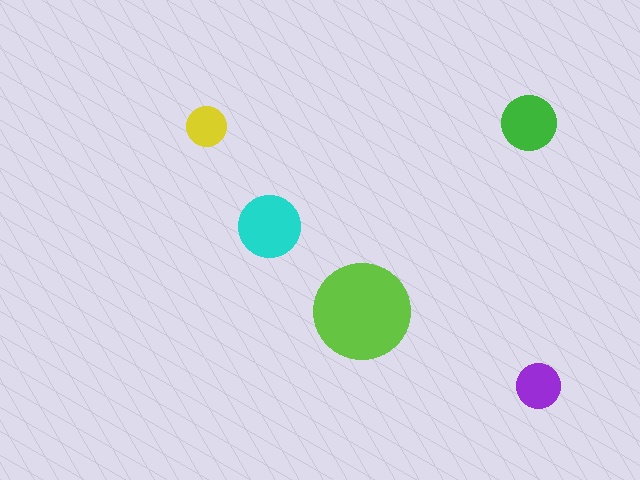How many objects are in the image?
There are 5 objects in the image.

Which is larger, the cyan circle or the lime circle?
The lime one.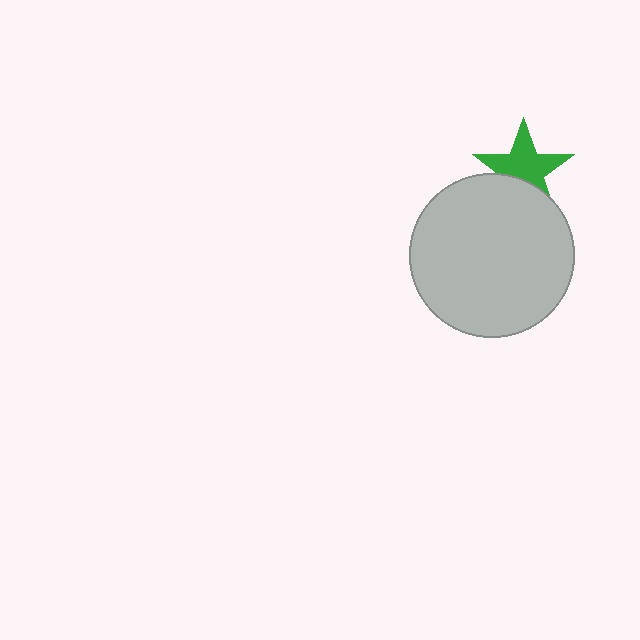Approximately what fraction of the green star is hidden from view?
Roughly 32% of the green star is hidden behind the light gray circle.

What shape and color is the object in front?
The object in front is a light gray circle.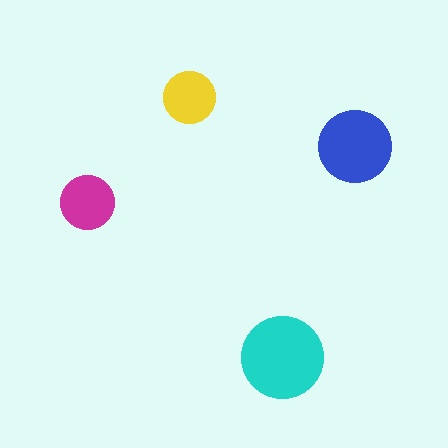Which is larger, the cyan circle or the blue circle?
The cyan one.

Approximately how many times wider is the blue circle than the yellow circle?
About 1.5 times wider.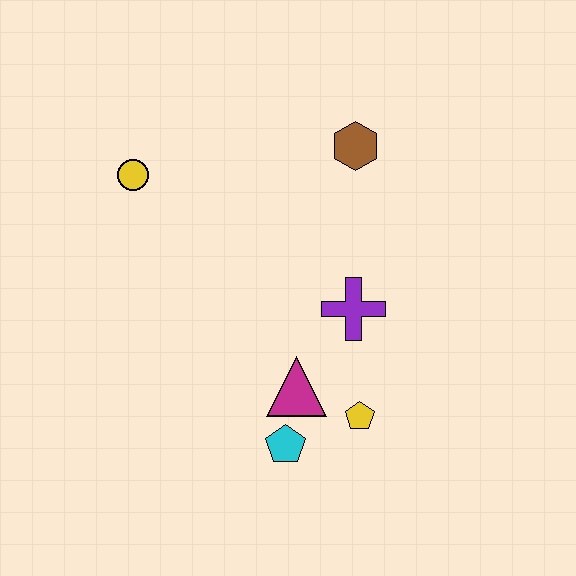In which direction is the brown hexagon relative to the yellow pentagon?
The brown hexagon is above the yellow pentagon.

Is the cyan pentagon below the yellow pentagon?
Yes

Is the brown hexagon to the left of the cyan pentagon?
No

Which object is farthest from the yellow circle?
The yellow pentagon is farthest from the yellow circle.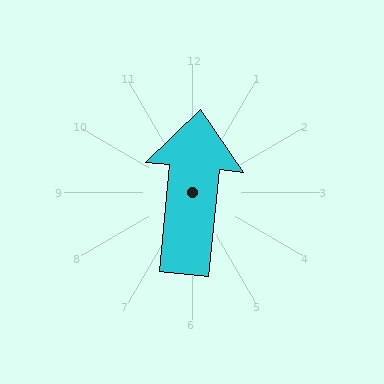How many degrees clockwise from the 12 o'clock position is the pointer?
Approximately 6 degrees.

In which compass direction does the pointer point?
North.